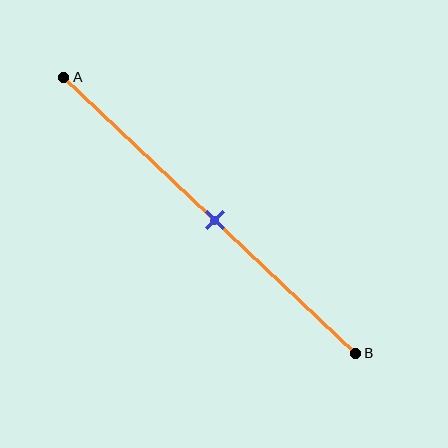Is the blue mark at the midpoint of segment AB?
Yes, the mark is approximately at the midpoint.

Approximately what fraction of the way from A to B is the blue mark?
The blue mark is approximately 50% of the way from A to B.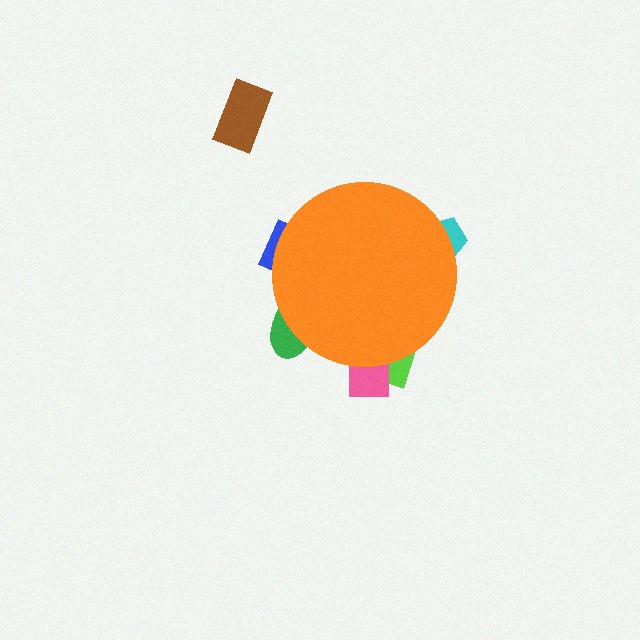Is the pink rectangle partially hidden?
Yes, the pink rectangle is partially hidden behind the orange circle.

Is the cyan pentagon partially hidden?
Yes, the cyan pentagon is partially hidden behind the orange circle.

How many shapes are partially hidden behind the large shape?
5 shapes are partially hidden.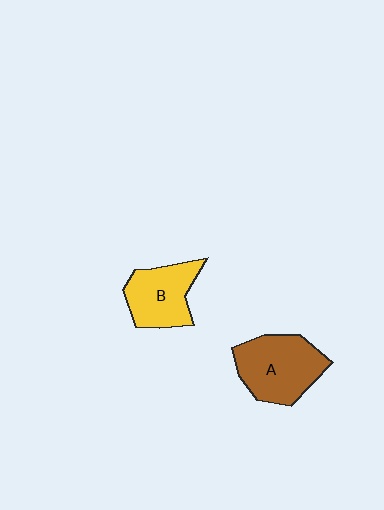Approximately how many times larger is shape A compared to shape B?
Approximately 1.2 times.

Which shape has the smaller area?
Shape B (yellow).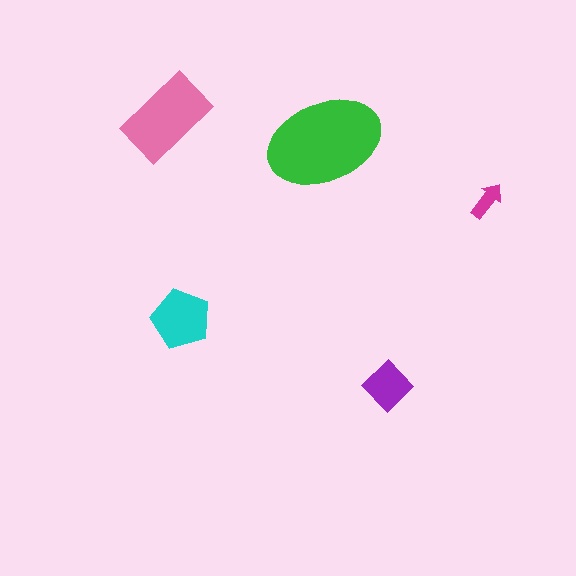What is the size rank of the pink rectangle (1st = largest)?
2nd.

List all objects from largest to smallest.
The green ellipse, the pink rectangle, the cyan pentagon, the purple diamond, the magenta arrow.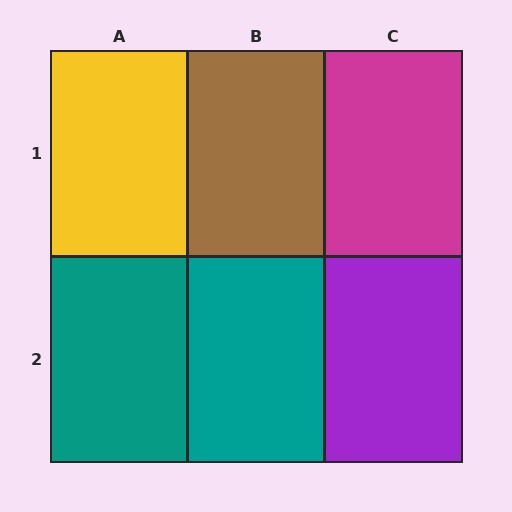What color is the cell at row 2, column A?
Teal.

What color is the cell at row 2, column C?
Purple.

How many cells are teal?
2 cells are teal.